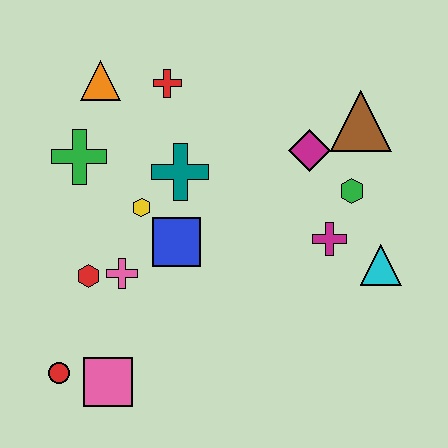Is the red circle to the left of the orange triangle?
Yes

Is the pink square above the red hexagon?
No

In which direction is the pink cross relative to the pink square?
The pink cross is above the pink square.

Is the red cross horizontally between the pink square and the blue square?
Yes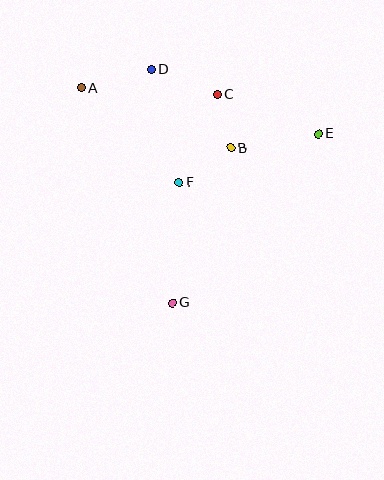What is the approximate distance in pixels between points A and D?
The distance between A and D is approximately 73 pixels.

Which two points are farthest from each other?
Points A and E are farthest from each other.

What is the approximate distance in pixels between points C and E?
The distance between C and E is approximately 108 pixels.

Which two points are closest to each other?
Points B and C are closest to each other.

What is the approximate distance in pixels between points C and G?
The distance between C and G is approximately 213 pixels.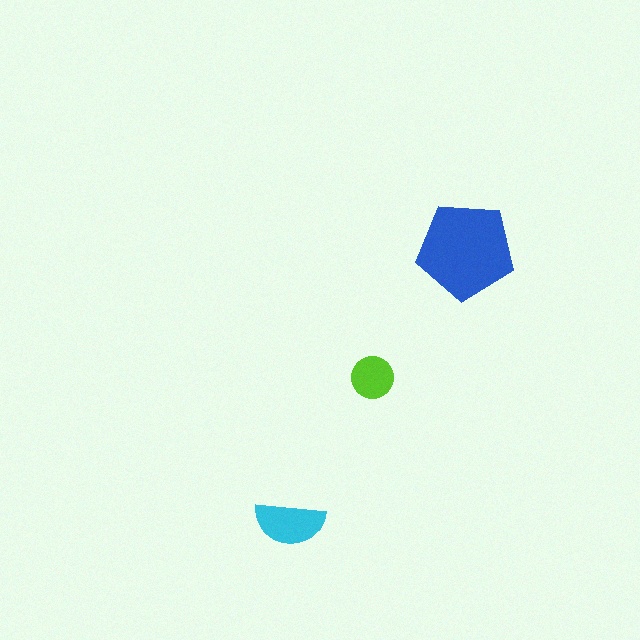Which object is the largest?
The blue pentagon.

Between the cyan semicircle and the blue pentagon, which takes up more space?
The blue pentagon.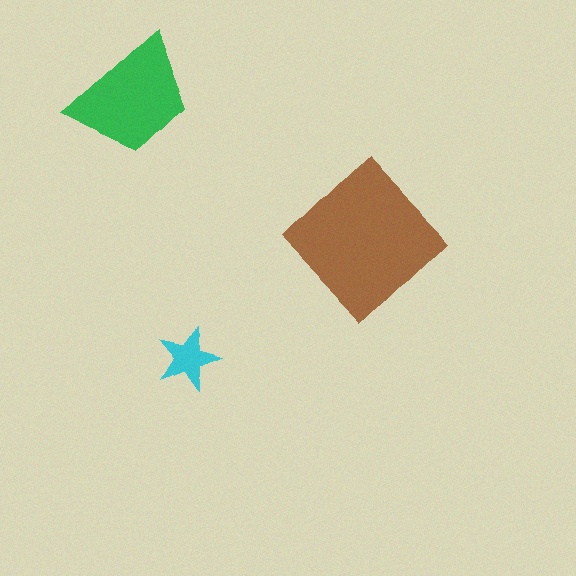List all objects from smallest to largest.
The cyan star, the green trapezoid, the brown diamond.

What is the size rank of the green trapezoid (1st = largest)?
2nd.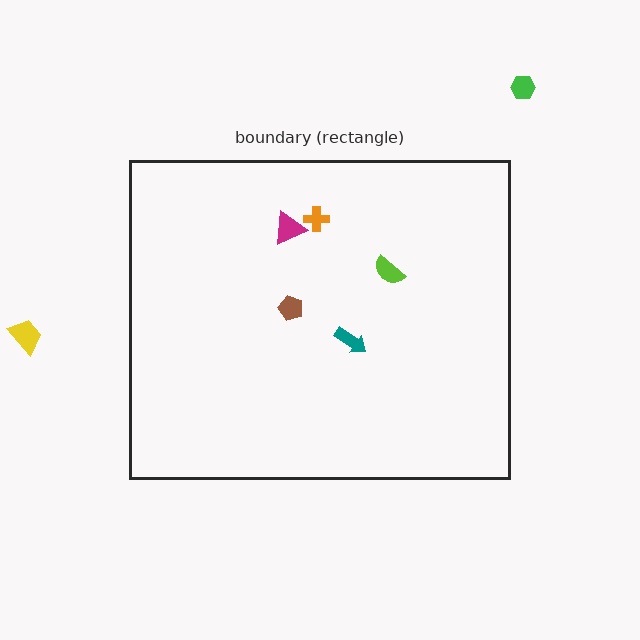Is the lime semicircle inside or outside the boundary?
Inside.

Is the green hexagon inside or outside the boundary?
Outside.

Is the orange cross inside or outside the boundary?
Inside.